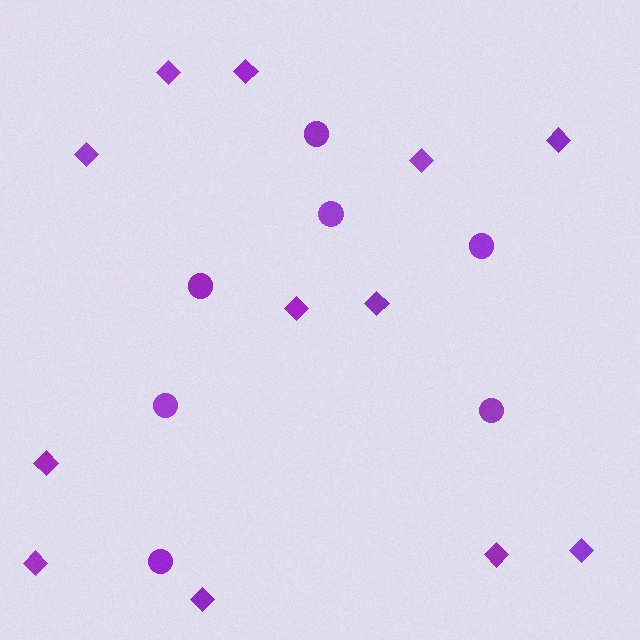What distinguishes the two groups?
There are 2 groups: one group of circles (7) and one group of diamonds (12).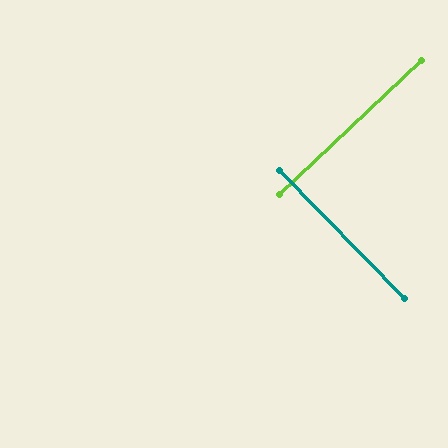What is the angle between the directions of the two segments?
Approximately 89 degrees.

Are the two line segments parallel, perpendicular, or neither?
Perpendicular — they meet at approximately 89°.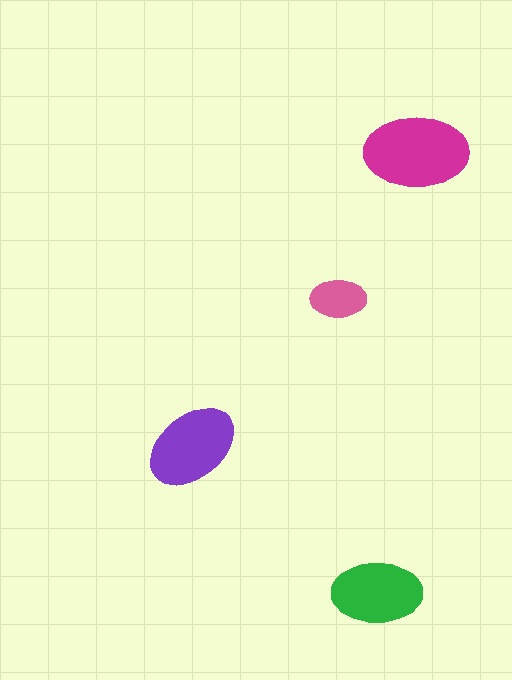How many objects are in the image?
There are 4 objects in the image.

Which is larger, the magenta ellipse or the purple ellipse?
The magenta one.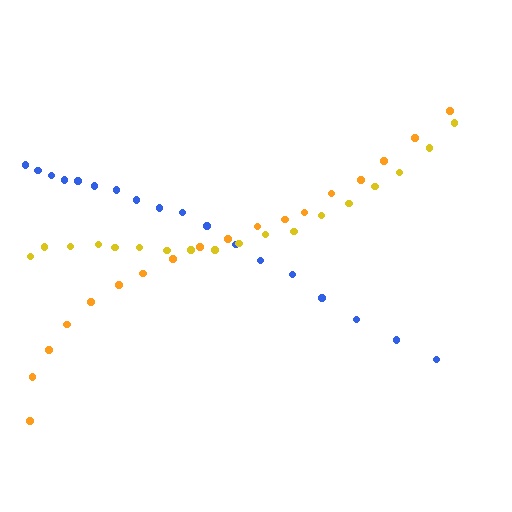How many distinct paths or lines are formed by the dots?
There are 3 distinct paths.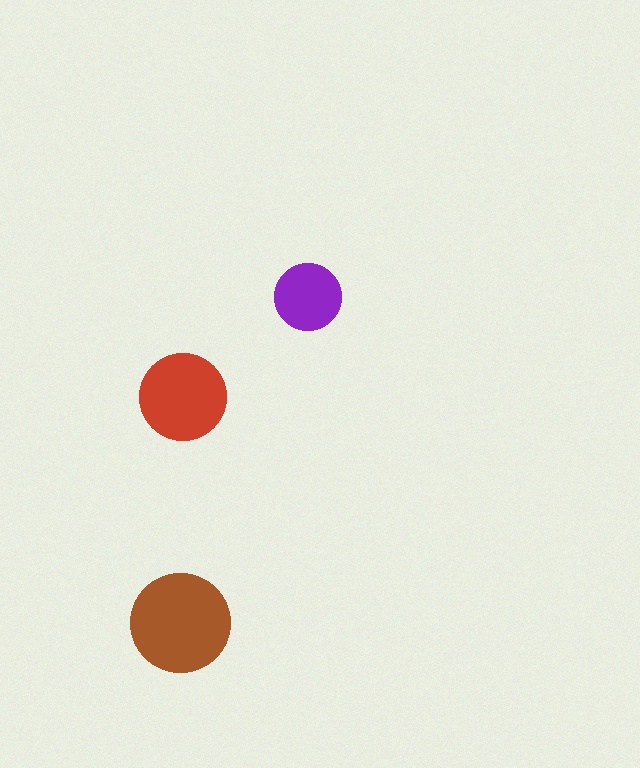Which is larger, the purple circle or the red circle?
The red one.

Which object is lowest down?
The brown circle is bottommost.